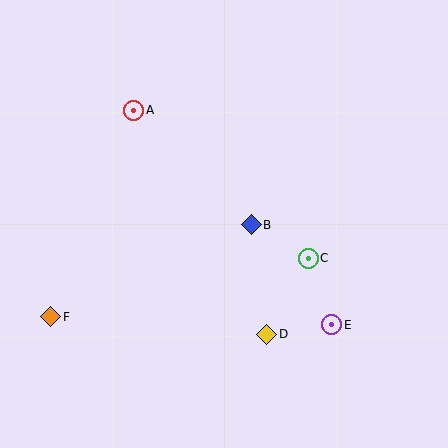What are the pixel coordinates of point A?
Point A is at (134, 110).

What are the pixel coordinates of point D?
Point D is at (267, 334).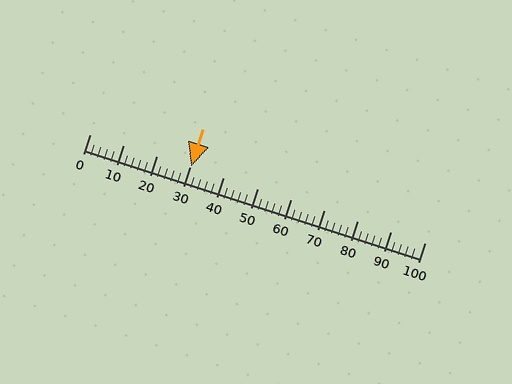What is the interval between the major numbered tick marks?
The major tick marks are spaced 10 units apart.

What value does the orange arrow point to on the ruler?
The orange arrow points to approximately 30.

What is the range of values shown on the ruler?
The ruler shows values from 0 to 100.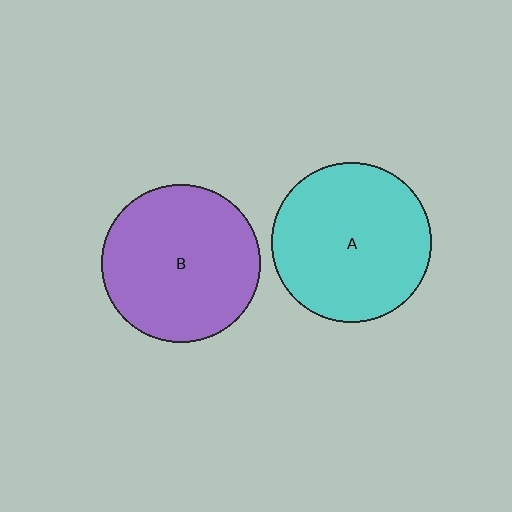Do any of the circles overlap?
No, none of the circles overlap.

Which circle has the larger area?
Circle A (cyan).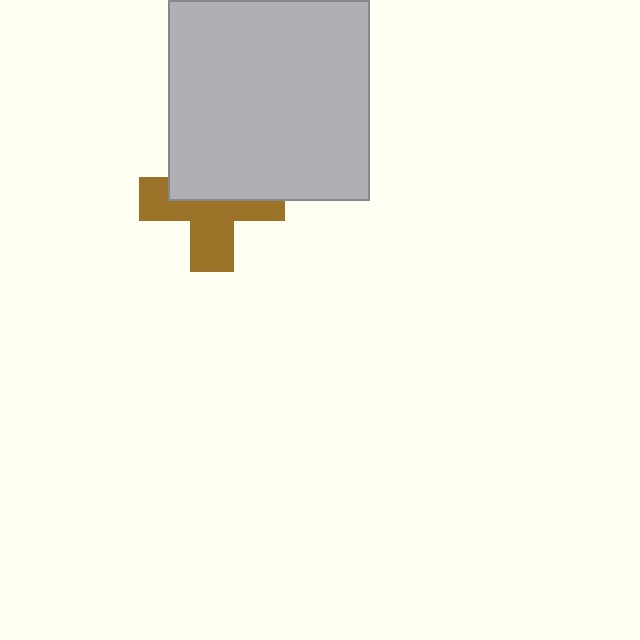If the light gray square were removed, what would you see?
You would see the complete brown cross.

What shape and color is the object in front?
The object in front is a light gray square.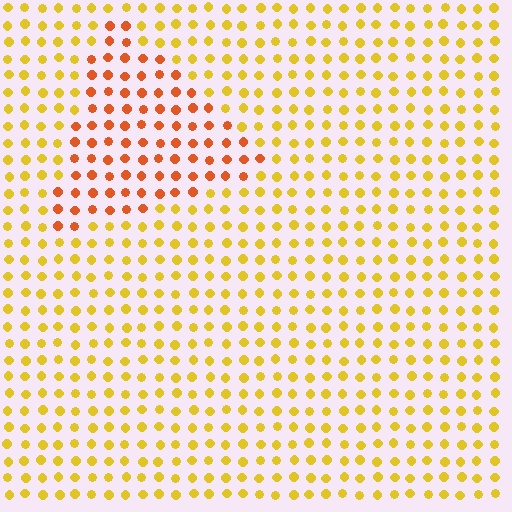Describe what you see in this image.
The image is filled with small yellow elements in a uniform arrangement. A triangle-shaped region is visible where the elements are tinted to a slightly different hue, forming a subtle color boundary.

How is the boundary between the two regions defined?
The boundary is defined purely by a slight shift in hue (about 35 degrees). Spacing, size, and orientation are identical on both sides.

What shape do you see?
I see a triangle.